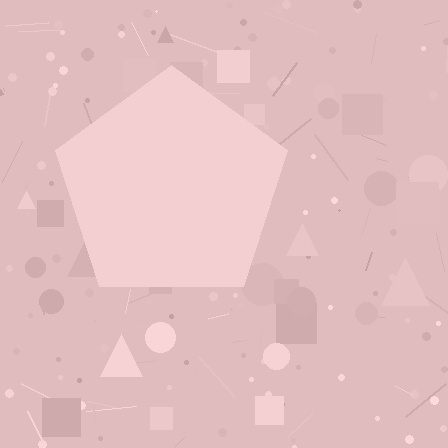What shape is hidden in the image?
A pentagon is hidden in the image.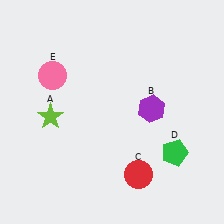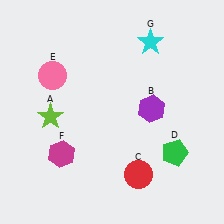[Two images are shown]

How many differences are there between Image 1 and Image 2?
There are 2 differences between the two images.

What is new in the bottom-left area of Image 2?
A magenta hexagon (F) was added in the bottom-left area of Image 2.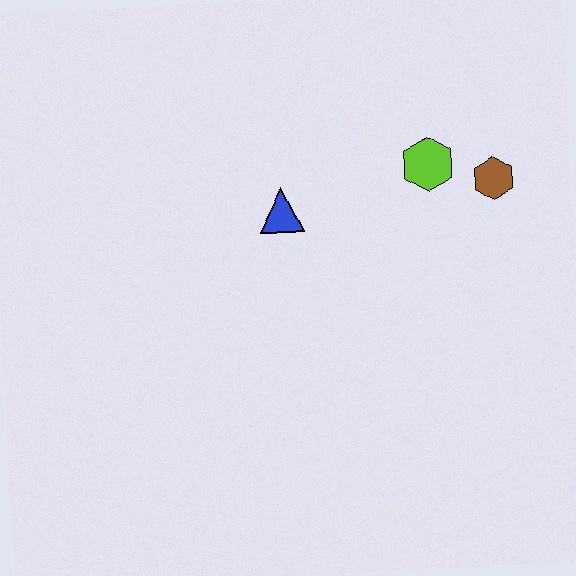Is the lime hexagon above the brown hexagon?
Yes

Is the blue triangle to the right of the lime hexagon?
No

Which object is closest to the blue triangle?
The lime hexagon is closest to the blue triangle.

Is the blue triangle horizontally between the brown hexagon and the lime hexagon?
No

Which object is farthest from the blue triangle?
The brown hexagon is farthest from the blue triangle.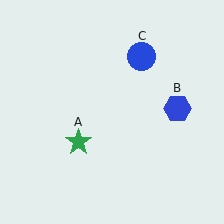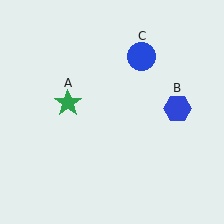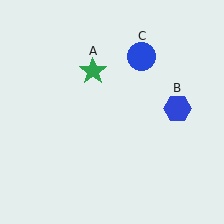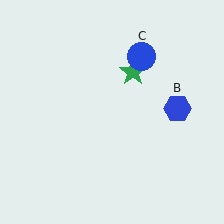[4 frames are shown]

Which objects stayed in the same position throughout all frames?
Blue hexagon (object B) and blue circle (object C) remained stationary.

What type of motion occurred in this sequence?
The green star (object A) rotated clockwise around the center of the scene.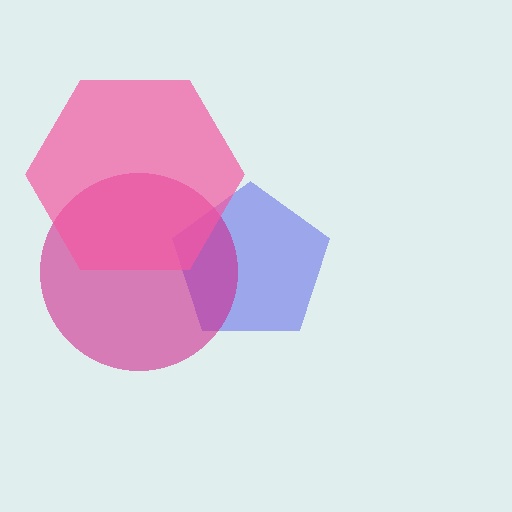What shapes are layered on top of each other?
The layered shapes are: a blue pentagon, a magenta circle, a pink hexagon.